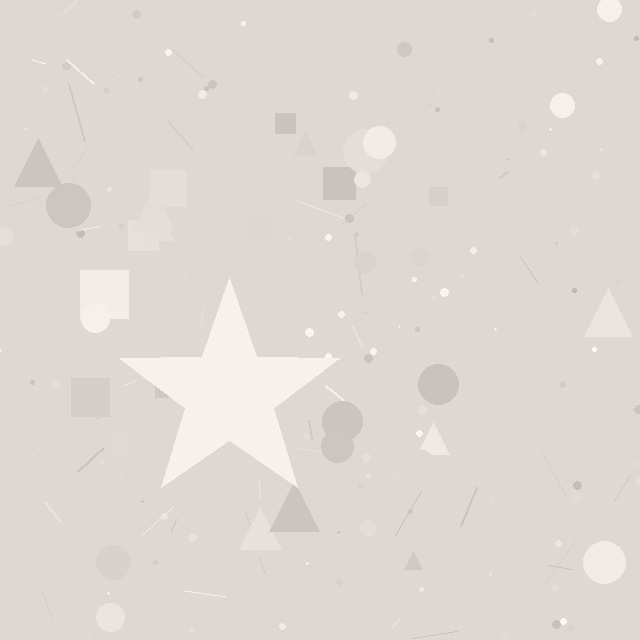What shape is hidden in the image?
A star is hidden in the image.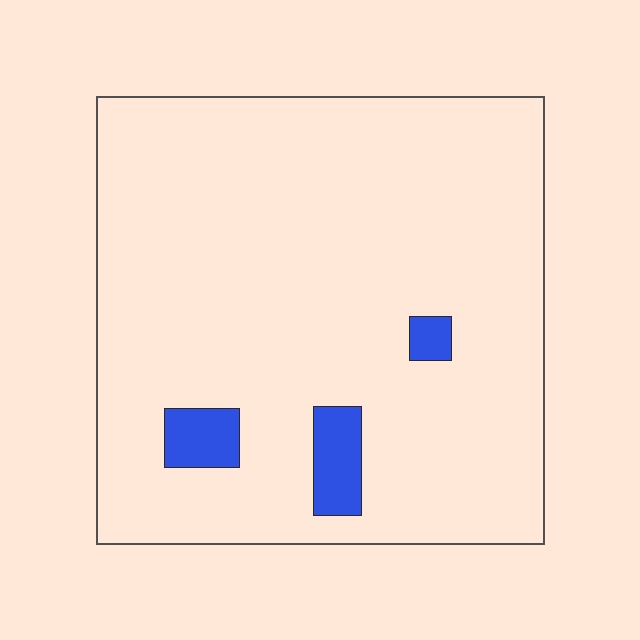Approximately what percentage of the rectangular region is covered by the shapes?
Approximately 5%.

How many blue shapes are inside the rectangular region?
3.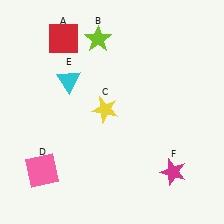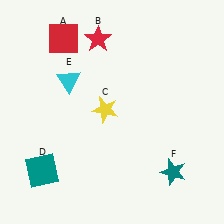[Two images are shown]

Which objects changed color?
B changed from lime to red. D changed from pink to teal. F changed from magenta to teal.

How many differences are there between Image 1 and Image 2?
There are 3 differences between the two images.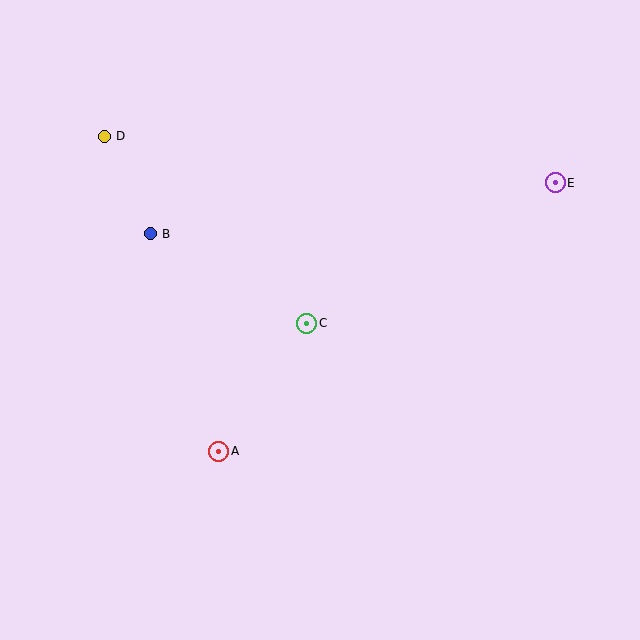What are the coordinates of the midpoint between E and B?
The midpoint between E and B is at (353, 208).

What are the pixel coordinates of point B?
Point B is at (150, 234).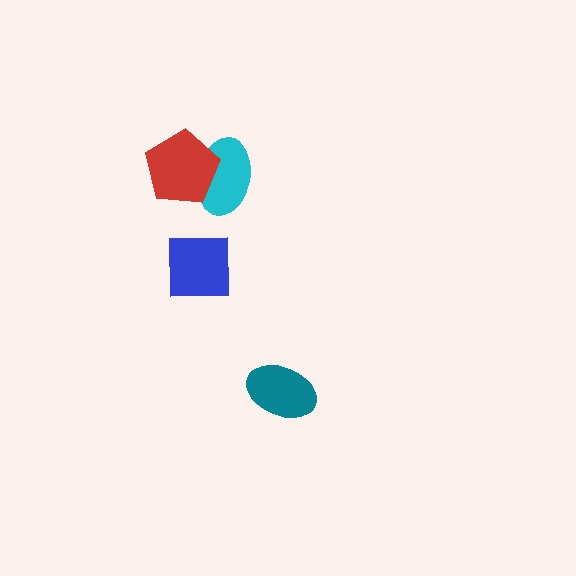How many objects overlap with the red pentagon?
1 object overlaps with the red pentagon.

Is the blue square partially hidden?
No, no other shape covers it.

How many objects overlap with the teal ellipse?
0 objects overlap with the teal ellipse.